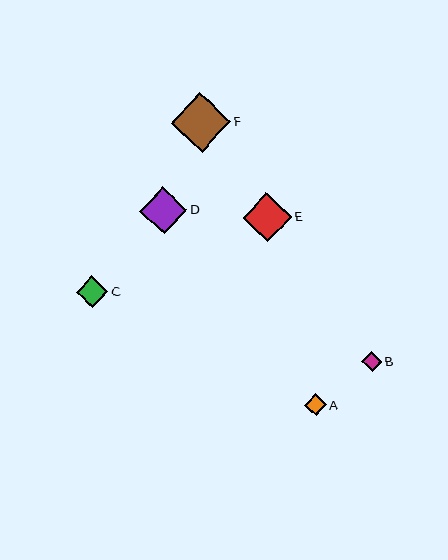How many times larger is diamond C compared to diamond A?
Diamond C is approximately 1.5 times the size of diamond A.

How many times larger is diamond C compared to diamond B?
Diamond C is approximately 1.6 times the size of diamond B.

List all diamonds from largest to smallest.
From largest to smallest: F, E, D, C, A, B.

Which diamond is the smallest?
Diamond B is the smallest with a size of approximately 20 pixels.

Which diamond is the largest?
Diamond F is the largest with a size of approximately 60 pixels.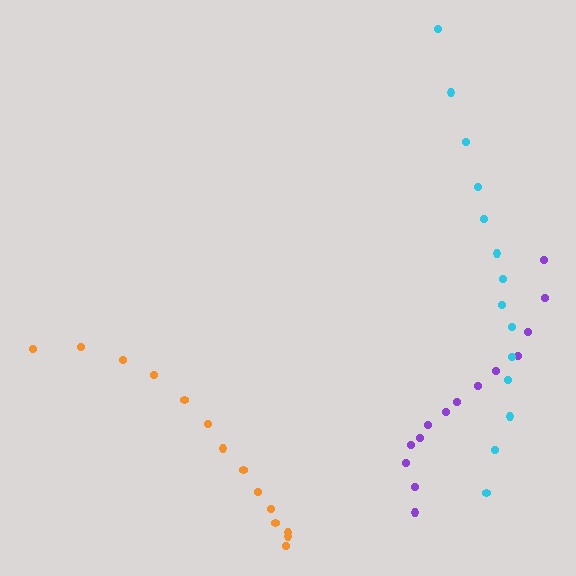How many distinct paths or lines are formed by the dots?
There are 3 distinct paths.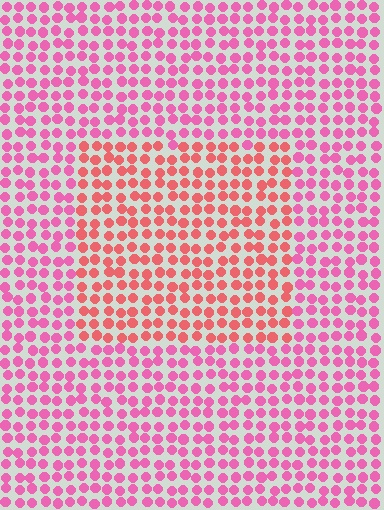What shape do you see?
I see a rectangle.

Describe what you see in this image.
The image is filled with small pink elements in a uniform arrangement. A rectangle-shaped region is visible where the elements are tinted to a slightly different hue, forming a subtle color boundary.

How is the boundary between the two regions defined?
The boundary is defined purely by a slight shift in hue (about 31 degrees). Spacing, size, and orientation are identical on both sides.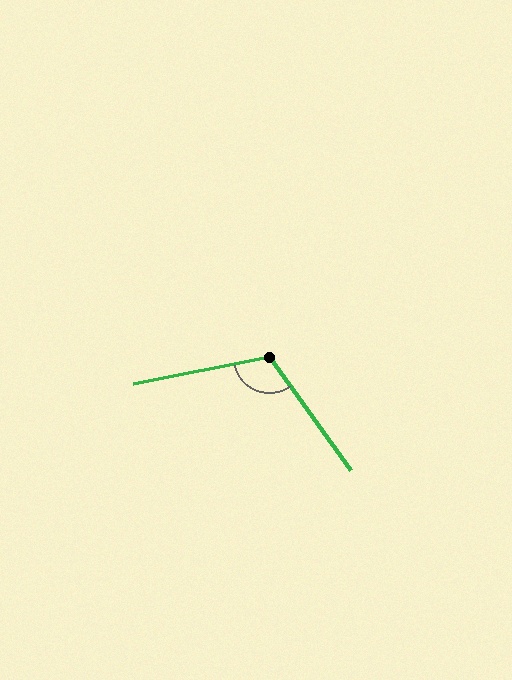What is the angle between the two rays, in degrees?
Approximately 115 degrees.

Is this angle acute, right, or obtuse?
It is obtuse.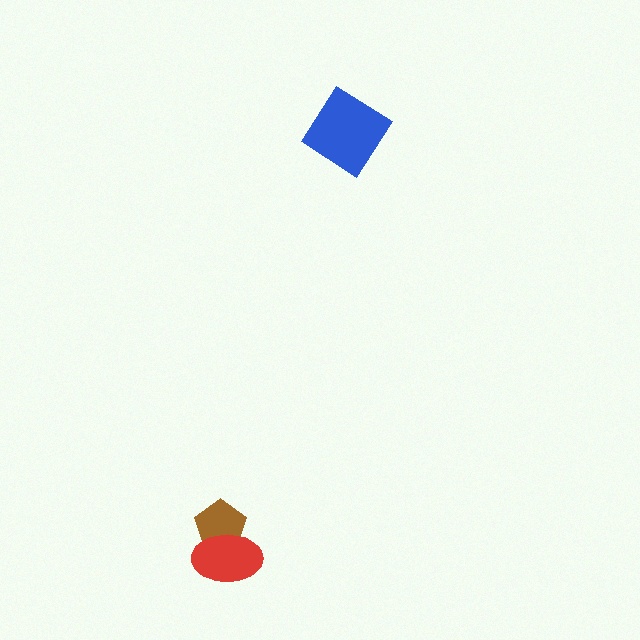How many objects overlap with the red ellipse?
1 object overlaps with the red ellipse.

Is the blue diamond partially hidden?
No, no other shape covers it.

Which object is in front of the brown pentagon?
The red ellipse is in front of the brown pentagon.